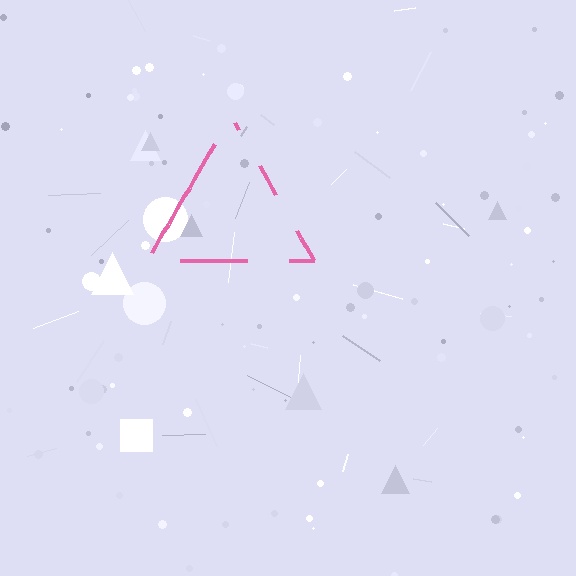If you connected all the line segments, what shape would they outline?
They would outline a triangle.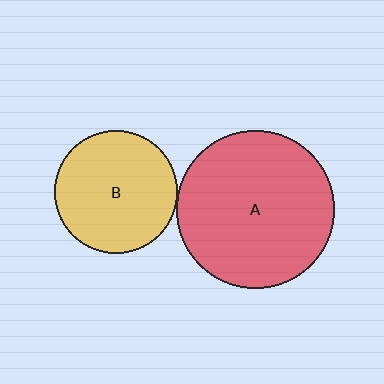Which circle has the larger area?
Circle A (red).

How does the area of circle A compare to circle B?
Approximately 1.6 times.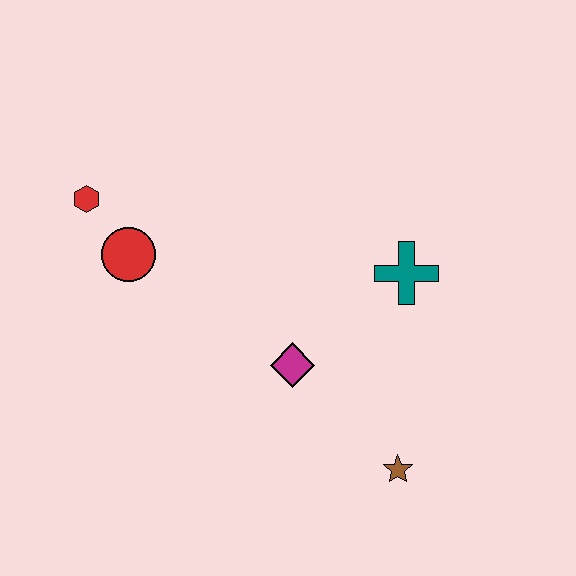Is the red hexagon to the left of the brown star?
Yes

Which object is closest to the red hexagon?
The red circle is closest to the red hexagon.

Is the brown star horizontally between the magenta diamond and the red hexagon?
No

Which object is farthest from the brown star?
The red hexagon is farthest from the brown star.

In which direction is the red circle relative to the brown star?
The red circle is to the left of the brown star.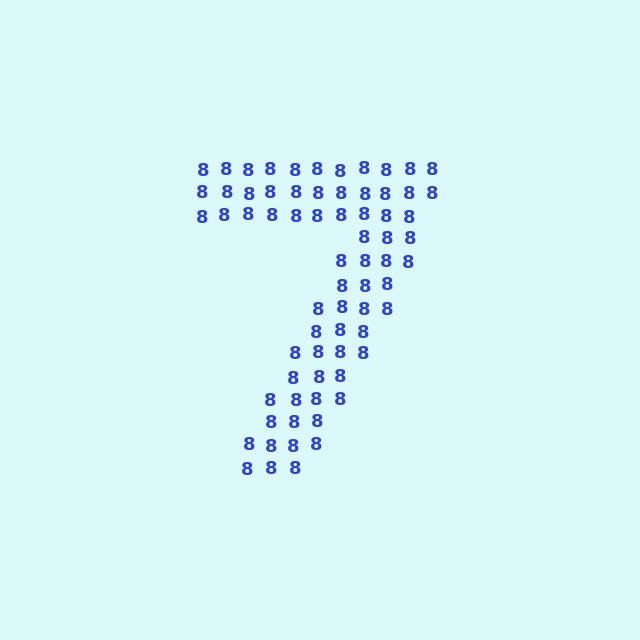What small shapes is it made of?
It is made of small digit 8's.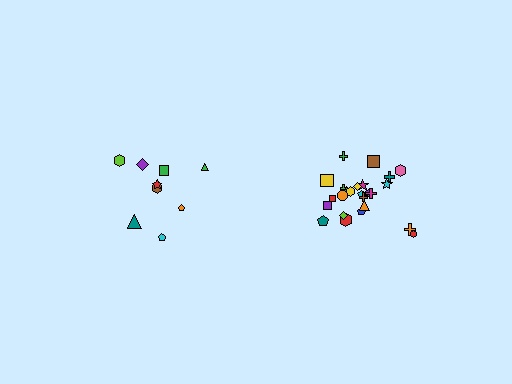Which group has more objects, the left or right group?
The right group.